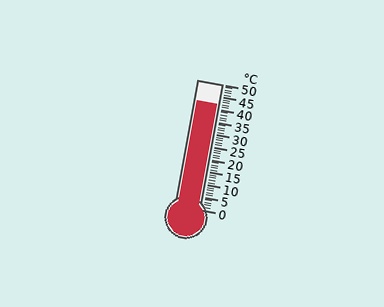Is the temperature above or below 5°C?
The temperature is above 5°C.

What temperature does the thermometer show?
The thermometer shows approximately 42°C.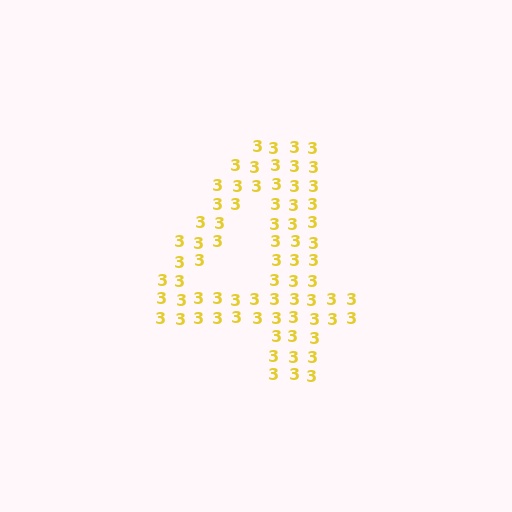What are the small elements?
The small elements are digit 3's.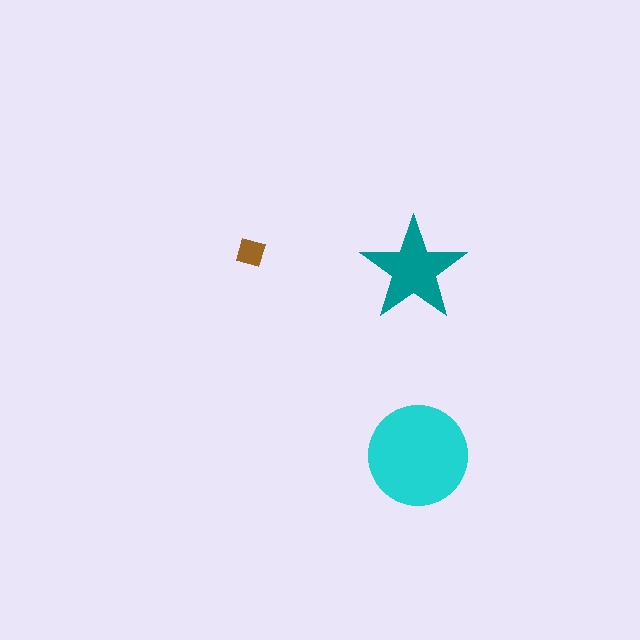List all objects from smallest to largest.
The brown diamond, the teal star, the cyan circle.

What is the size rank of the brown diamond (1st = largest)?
3rd.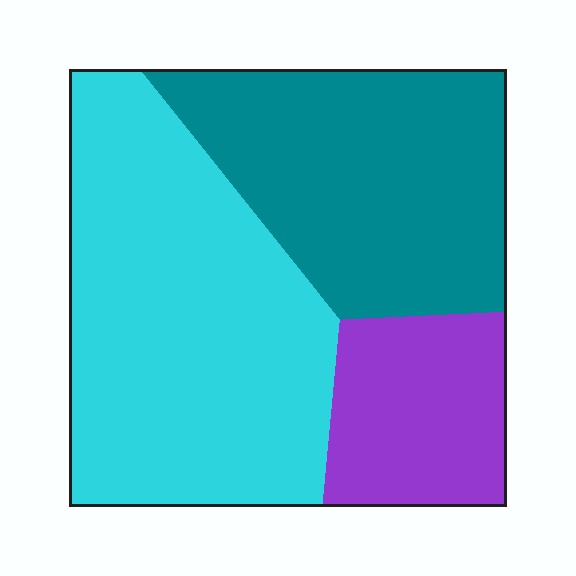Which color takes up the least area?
Purple, at roughly 20%.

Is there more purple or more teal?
Teal.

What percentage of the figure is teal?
Teal covers 35% of the figure.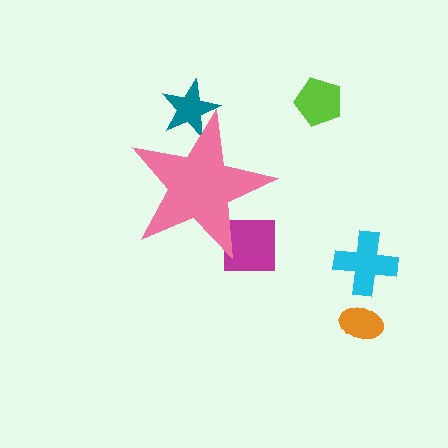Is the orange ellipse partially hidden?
No, the orange ellipse is fully visible.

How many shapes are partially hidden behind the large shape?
2 shapes are partially hidden.